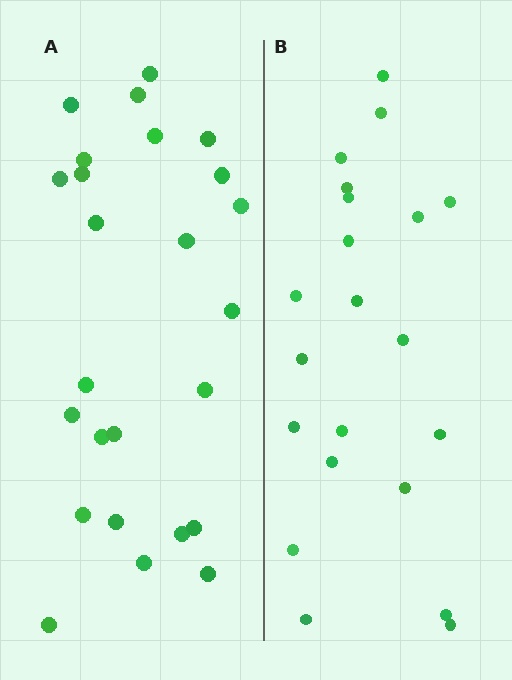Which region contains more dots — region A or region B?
Region A (the left region) has more dots.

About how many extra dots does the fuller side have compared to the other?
Region A has about 4 more dots than region B.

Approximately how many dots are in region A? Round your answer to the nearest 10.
About 20 dots. (The exact count is 25, which rounds to 20.)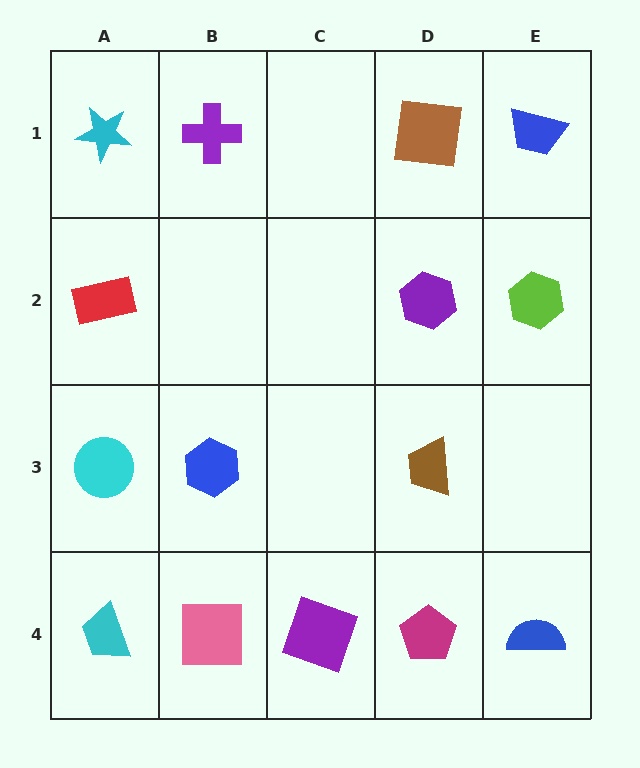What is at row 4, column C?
A purple square.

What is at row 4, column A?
A cyan trapezoid.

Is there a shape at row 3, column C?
No, that cell is empty.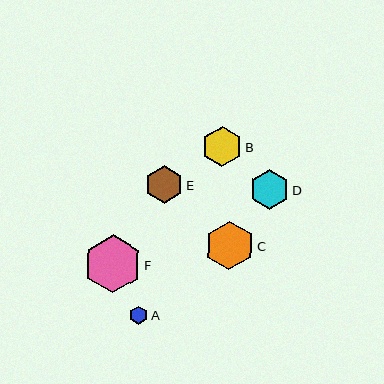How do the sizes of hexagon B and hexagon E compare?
Hexagon B and hexagon E are approximately the same size.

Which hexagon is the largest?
Hexagon F is the largest with a size of approximately 57 pixels.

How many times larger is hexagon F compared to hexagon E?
Hexagon F is approximately 1.5 times the size of hexagon E.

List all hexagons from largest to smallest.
From largest to smallest: F, C, B, D, E, A.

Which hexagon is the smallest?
Hexagon A is the smallest with a size of approximately 18 pixels.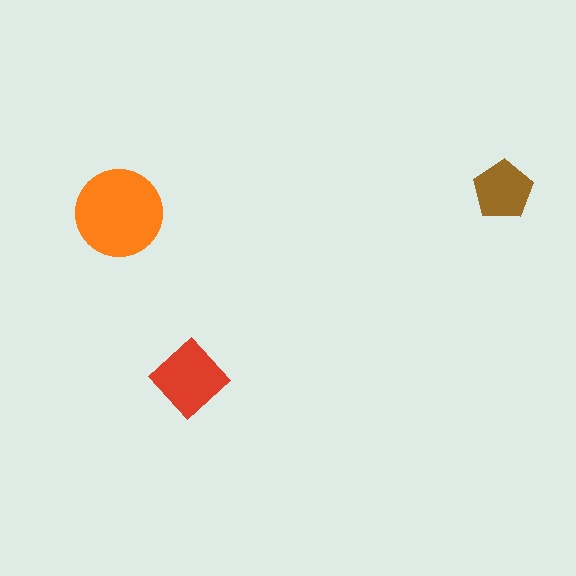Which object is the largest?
The orange circle.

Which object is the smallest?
The brown pentagon.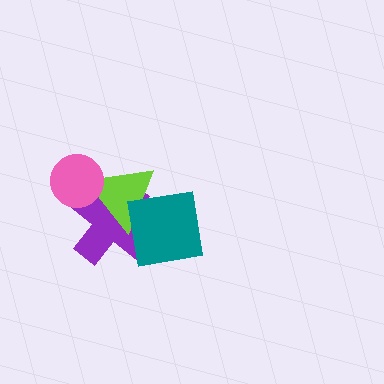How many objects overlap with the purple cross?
3 objects overlap with the purple cross.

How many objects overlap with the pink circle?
2 objects overlap with the pink circle.